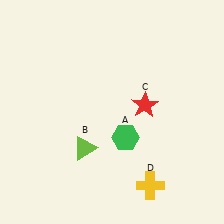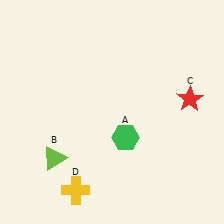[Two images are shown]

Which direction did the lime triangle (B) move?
The lime triangle (B) moved left.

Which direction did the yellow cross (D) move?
The yellow cross (D) moved left.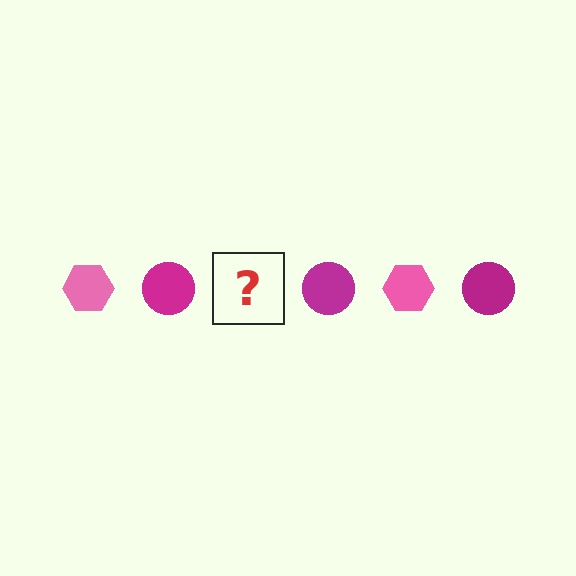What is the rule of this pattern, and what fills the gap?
The rule is that the pattern alternates between pink hexagon and magenta circle. The gap should be filled with a pink hexagon.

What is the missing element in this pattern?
The missing element is a pink hexagon.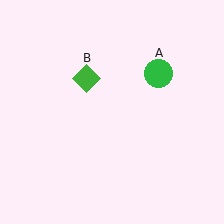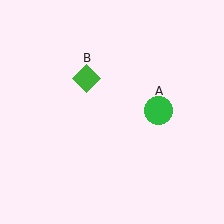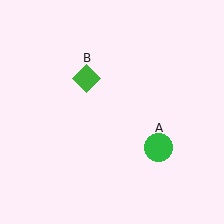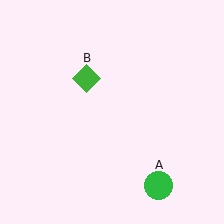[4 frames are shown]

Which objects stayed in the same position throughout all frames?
Green diamond (object B) remained stationary.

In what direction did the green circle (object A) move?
The green circle (object A) moved down.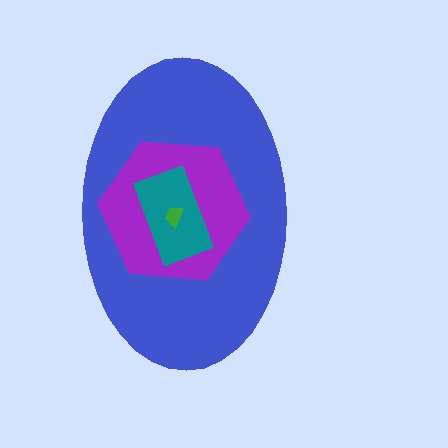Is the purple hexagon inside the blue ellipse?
Yes.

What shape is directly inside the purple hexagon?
The teal rectangle.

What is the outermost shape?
The blue ellipse.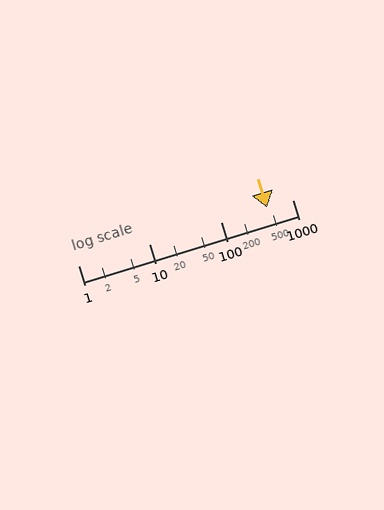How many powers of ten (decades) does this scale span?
The scale spans 3 decades, from 1 to 1000.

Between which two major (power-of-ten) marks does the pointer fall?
The pointer is between 100 and 1000.